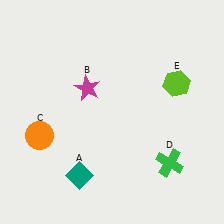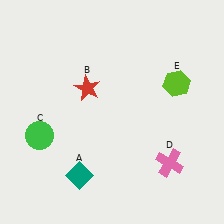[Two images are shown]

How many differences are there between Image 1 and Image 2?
There are 3 differences between the two images.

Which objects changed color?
B changed from magenta to red. C changed from orange to green. D changed from green to pink.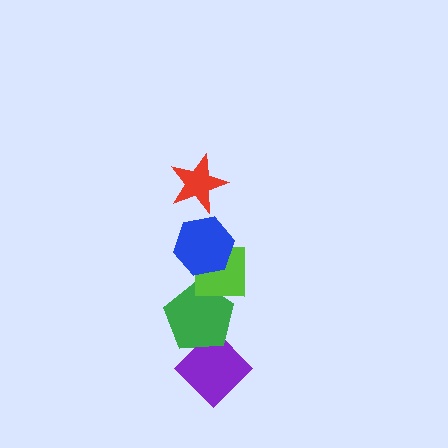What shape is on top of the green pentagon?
The lime square is on top of the green pentagon.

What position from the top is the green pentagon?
The green pentagon is 4th from the top.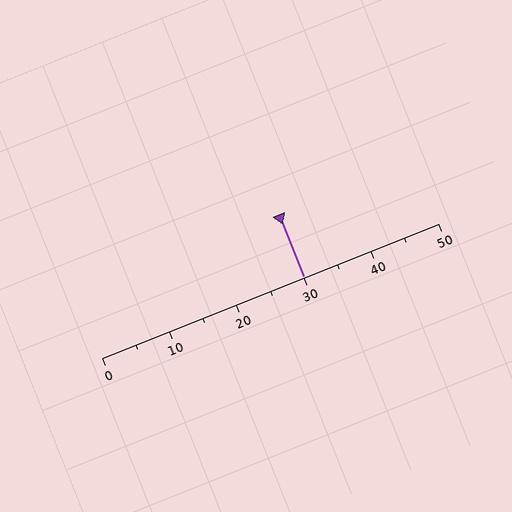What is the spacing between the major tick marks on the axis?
The major ticks are spaced 10 apart.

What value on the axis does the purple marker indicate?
The marker indicates approximately 30.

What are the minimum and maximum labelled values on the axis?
The axis runs from 0 to 50.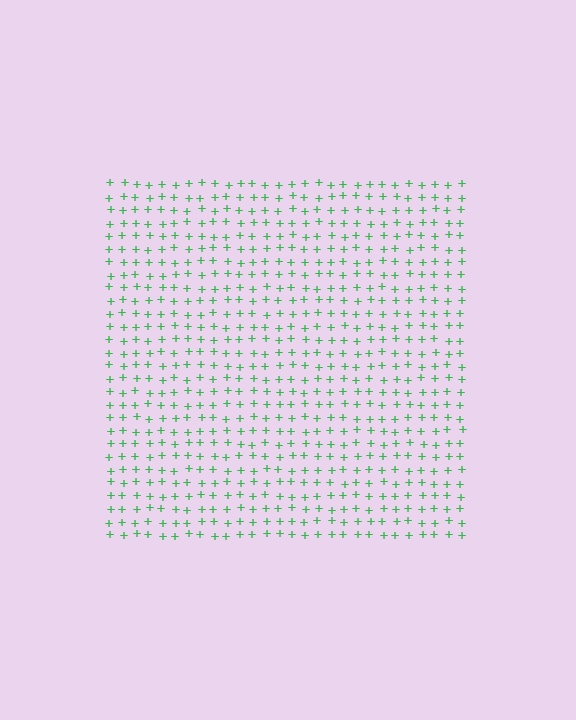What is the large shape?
The large shape is a square.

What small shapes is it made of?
It is made of small plus signs.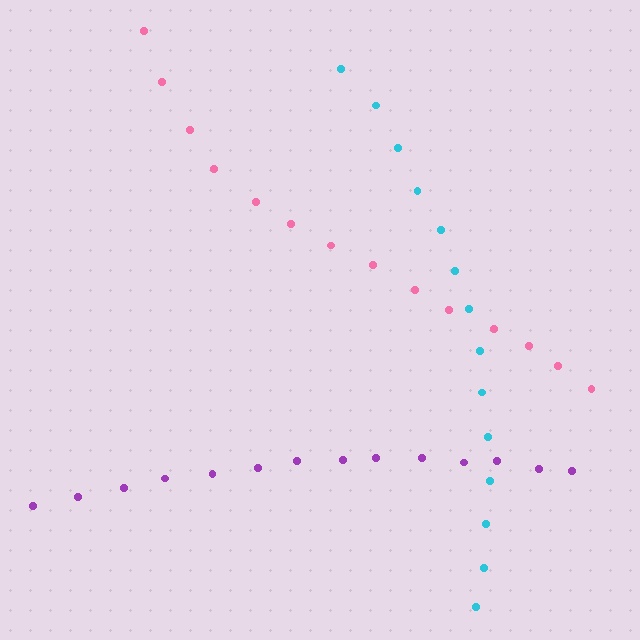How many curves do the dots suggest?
There are 3 distinct paths.